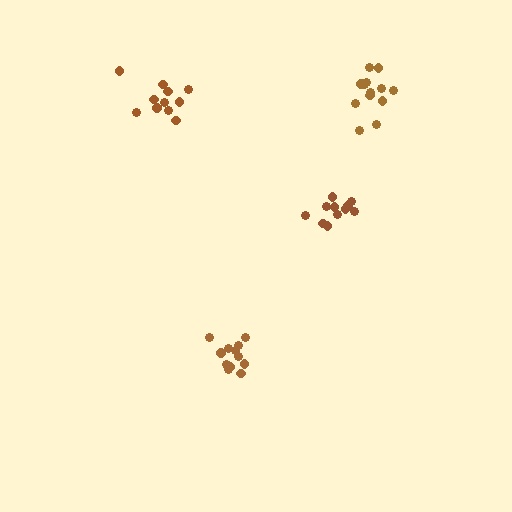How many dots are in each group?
Group 1: 12 dots, Group 2: 11 dots, Group 3: 11 dots, Group 4: 13 dots (47 total).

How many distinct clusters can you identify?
There are 4 distinct clusters.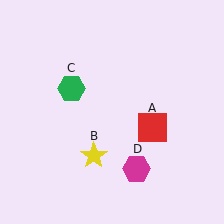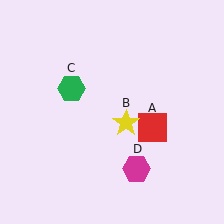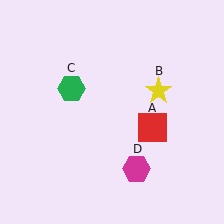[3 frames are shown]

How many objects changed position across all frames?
1 object changed position: yellow star (object B).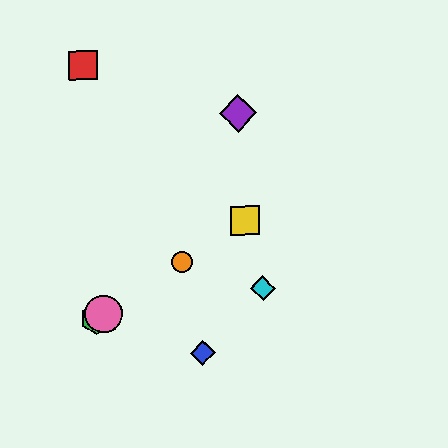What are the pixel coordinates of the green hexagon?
The green hexagon is at (96, 319).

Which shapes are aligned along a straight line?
The green hexagon, the yellow square, the orange circle, the pink circle are aligned along a straight line.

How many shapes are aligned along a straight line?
4 shapes (the green hexagon, the yellow square, the orange circle, the pink circle) are aligned along a straight line.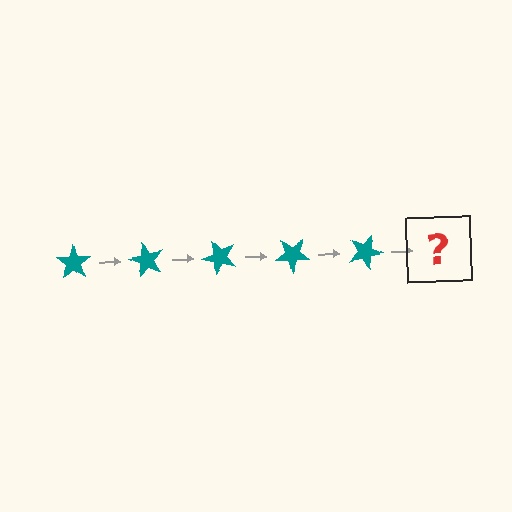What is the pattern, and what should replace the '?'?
The pattern is that the star rotates 60 degrees each step. The '?' should be a teal star rotated 300 degrees.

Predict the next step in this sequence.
The next step is a teal star rotated 300 degrees.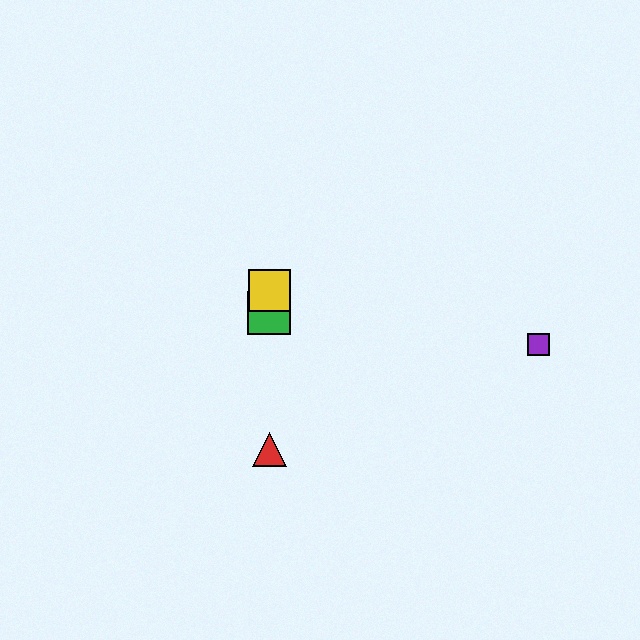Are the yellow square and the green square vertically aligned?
Yes, both are at x≈269.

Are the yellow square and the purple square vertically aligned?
No, the yellow square is at x≈269 and the purple square is at x≈539.